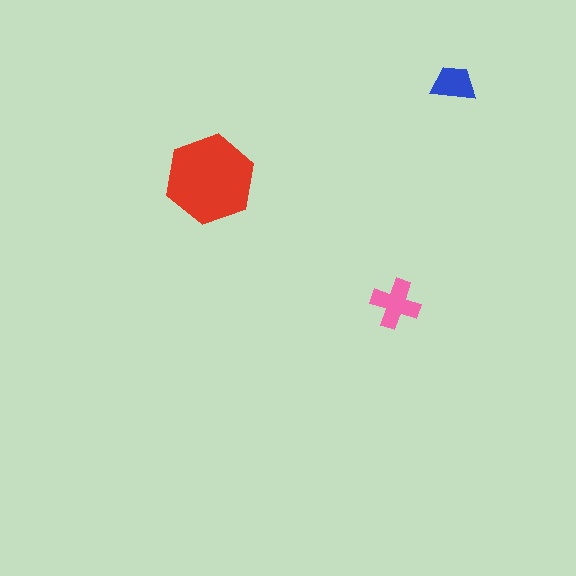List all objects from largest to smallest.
The red hexagon, the pink cross, the blue trapezoid.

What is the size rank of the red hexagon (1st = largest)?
1st.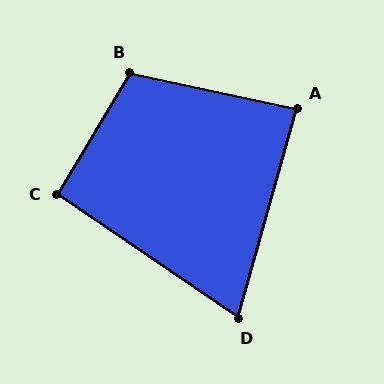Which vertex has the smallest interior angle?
D, at approximately 71 degrees.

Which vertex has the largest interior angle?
B, at approximately 109 degrees.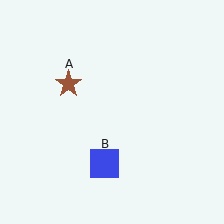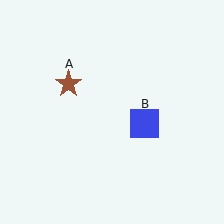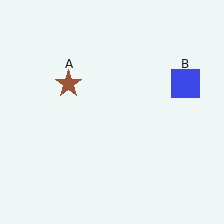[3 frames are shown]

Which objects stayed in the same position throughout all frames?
Brown star (object A) remained stationary.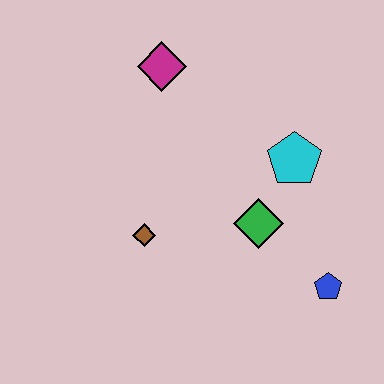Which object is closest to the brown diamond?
The green diamond is closest to the brown diamond.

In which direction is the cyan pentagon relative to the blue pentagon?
The cyan pentagon is above the blue pentagon.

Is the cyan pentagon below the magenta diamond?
Yes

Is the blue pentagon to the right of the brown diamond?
Yes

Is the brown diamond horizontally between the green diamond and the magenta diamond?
No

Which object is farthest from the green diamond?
The magenta diamond is farthest from the green diamond.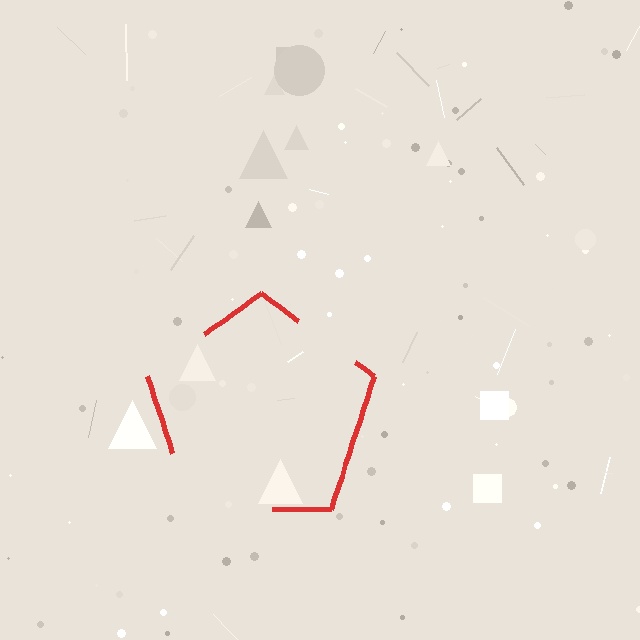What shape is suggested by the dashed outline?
The dashed outline suggests a pentagon.